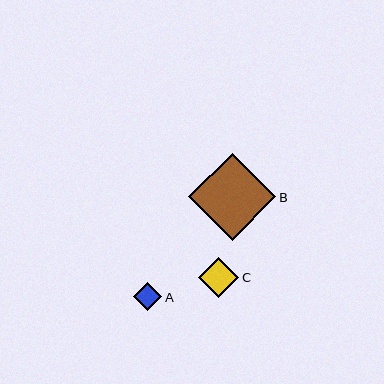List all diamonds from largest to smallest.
From largest to smallest: B, C, A.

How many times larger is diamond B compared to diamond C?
Diamond B is approximately 2.1 times the size of diamond C.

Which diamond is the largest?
Diamond B is the largest with a size of approximately 87 pixels.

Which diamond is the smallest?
Diamond A is the smallest with a size of approximately 28 pixels.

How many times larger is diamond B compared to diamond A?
Diamond B is approximately 3.1 times the size of diamond A.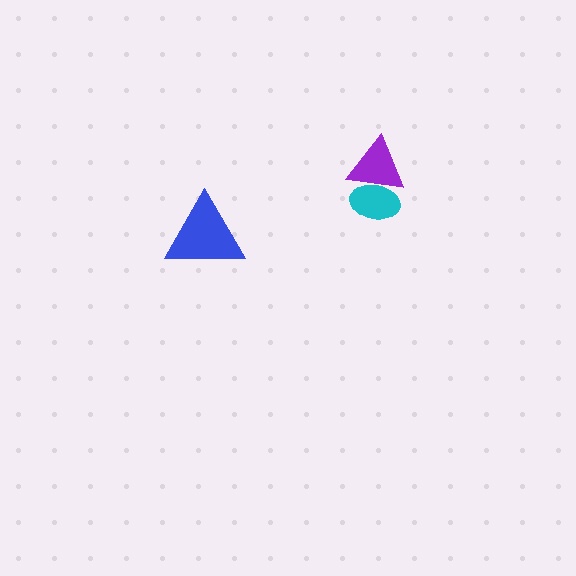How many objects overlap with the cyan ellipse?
1 object overlaps with the cyan ellipse.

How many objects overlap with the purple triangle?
1 object overlaps with the purple triangle.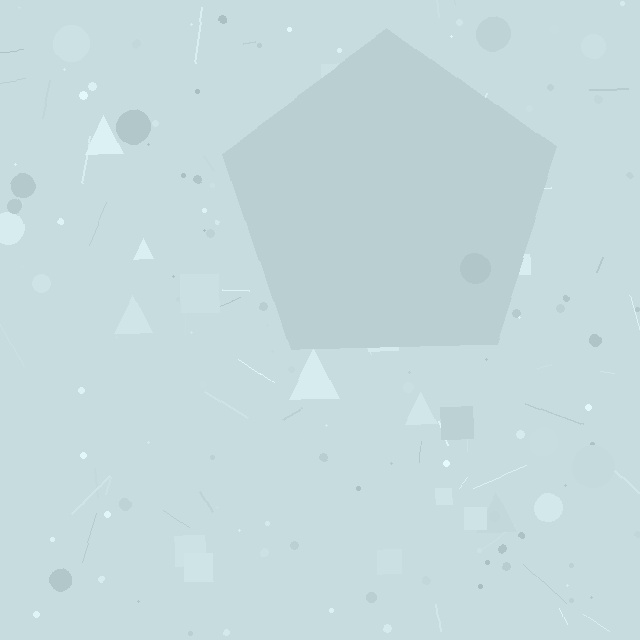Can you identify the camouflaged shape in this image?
The camouflaged shape is a pentagon.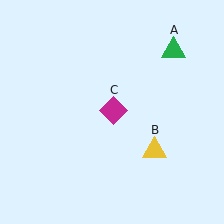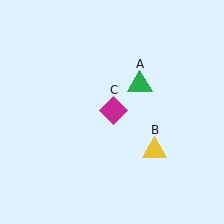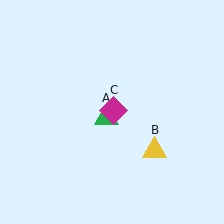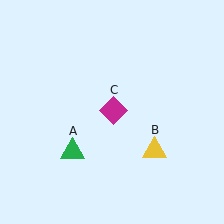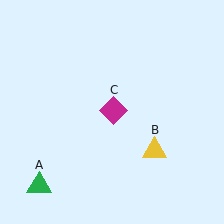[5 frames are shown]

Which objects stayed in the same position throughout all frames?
Yellow triangle (object B) and magenta diamond (object C) remained stationary.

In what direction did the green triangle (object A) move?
The green triangle (object A) moved down and to the left.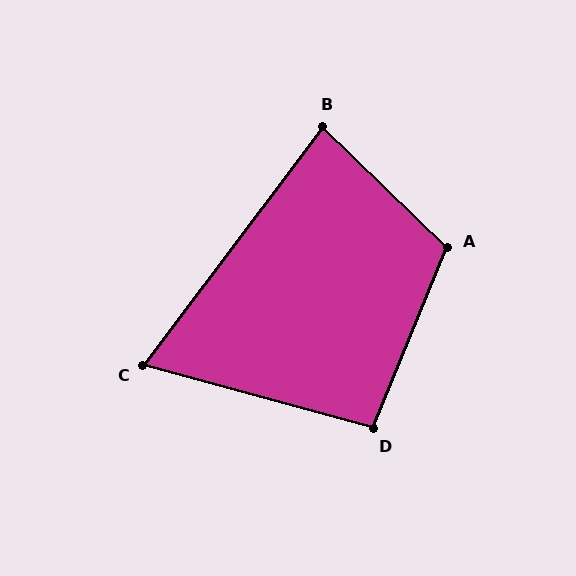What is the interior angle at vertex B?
Approximately 83 degrees (acute).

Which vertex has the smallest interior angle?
C, at approximately 68 degrees.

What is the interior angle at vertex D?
Approximately 97 degrees (obtuse).